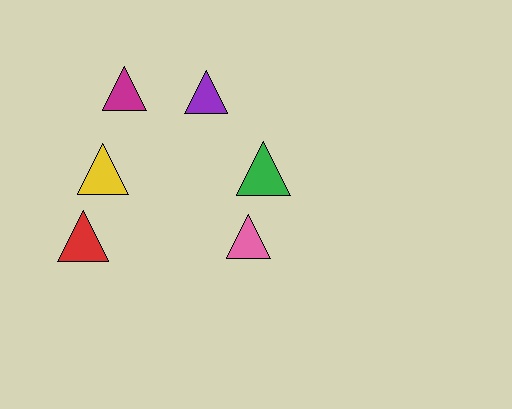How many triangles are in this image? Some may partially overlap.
There are 6 triangles.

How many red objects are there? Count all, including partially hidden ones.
There is 1 red object.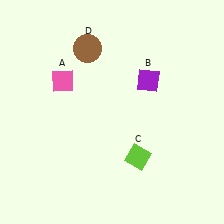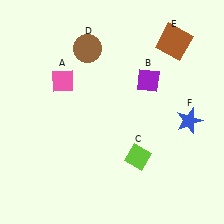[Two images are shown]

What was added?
A brown square (E), a blue star (F) were added in Image 2.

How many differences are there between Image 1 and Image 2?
There are 2 differences between the two images.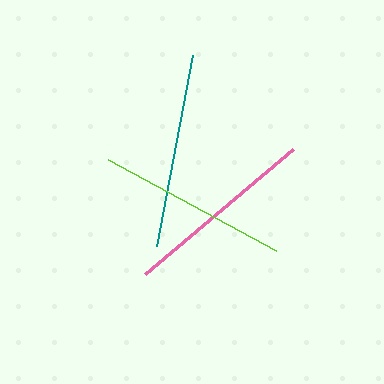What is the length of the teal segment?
The teal segment is approximately 194 pixels long.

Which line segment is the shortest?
The lime line is the shortest at approximately 191 pixels.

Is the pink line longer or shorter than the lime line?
The pink line is longer than the lime line.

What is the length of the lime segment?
The lime segment is approximately 191 pixels long.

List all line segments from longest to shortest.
From longest to shortest: teal, pink, lime.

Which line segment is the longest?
The teal line is the longest at approximately 194 pixels.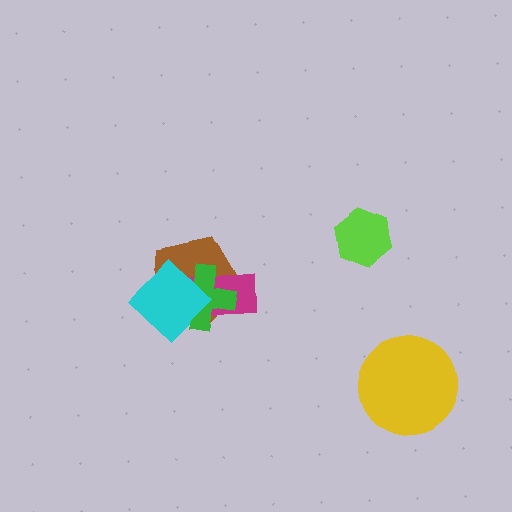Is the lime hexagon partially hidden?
No, no other shape covers it.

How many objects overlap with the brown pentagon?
3 objects overlap with the brown pentagon.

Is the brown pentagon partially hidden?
Yes, it is partially covered by another shape.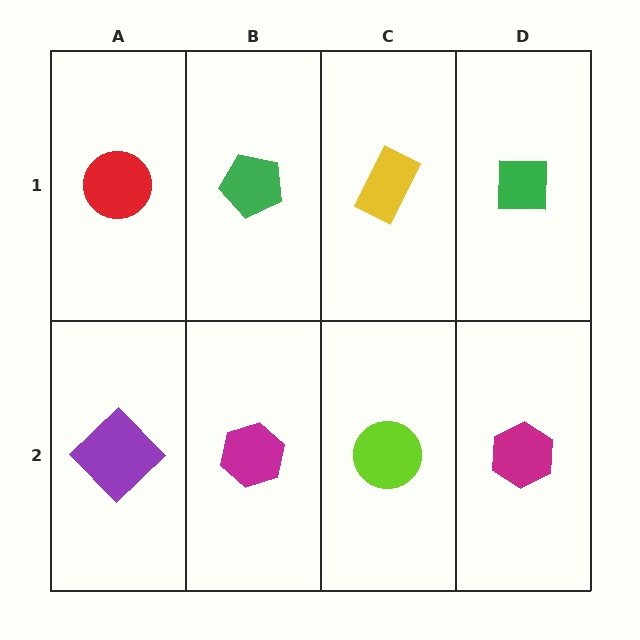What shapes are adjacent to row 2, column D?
A green square (row 1, column D), a lime circle (row 2, column C).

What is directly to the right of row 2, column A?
A magenta hexagon.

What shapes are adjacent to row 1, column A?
A purple diamond (row 2, column A), a green pentagon (row 1, column B).